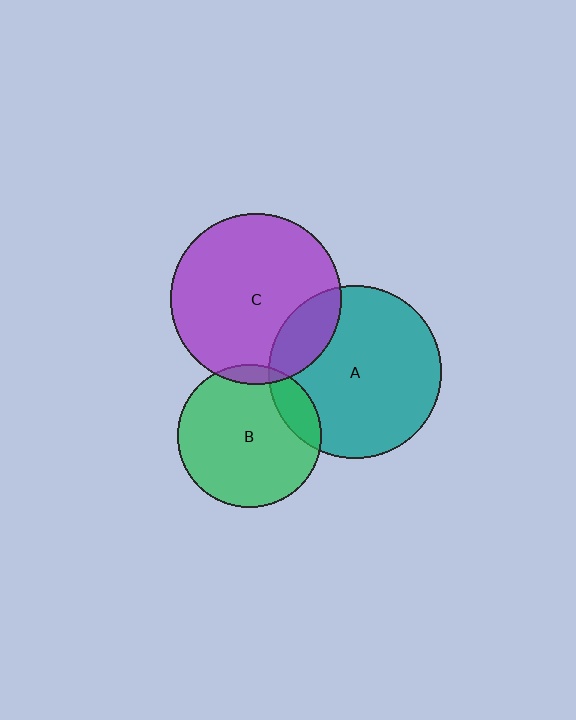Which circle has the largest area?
Circle A (teal).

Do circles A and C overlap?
Yes.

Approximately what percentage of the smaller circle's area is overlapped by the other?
Approximately 20%.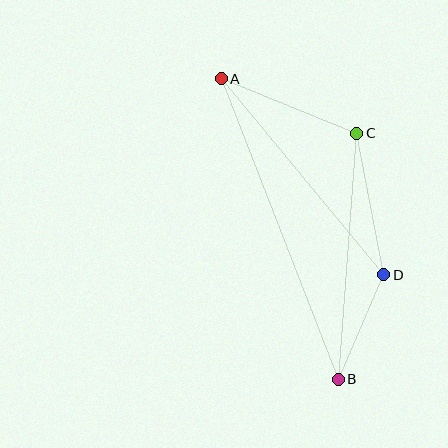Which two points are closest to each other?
Points B and D are closest to each other.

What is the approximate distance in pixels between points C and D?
The distance between C and D is approximately 144 pixels.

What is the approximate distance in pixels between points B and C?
The distance between B and C is approximately 247 pixels.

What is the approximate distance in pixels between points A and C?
The distance between A and C is approximately 146 pixels.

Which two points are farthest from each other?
Points A and B are farthest from each other.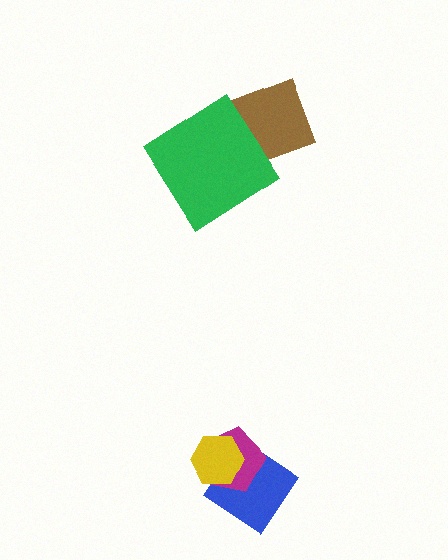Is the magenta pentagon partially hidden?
Yes, it is partially covered by another shape.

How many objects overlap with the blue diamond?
2 objects overlap with the blue diamond.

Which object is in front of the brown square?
The green diamond is in front of the brown square.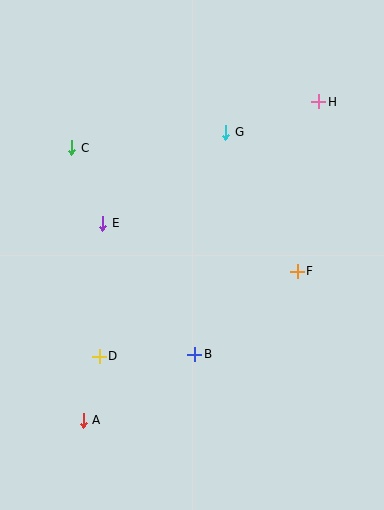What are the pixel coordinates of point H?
Point H is at (319, 102).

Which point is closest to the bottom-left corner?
Point A is closest to the bottom-left corner.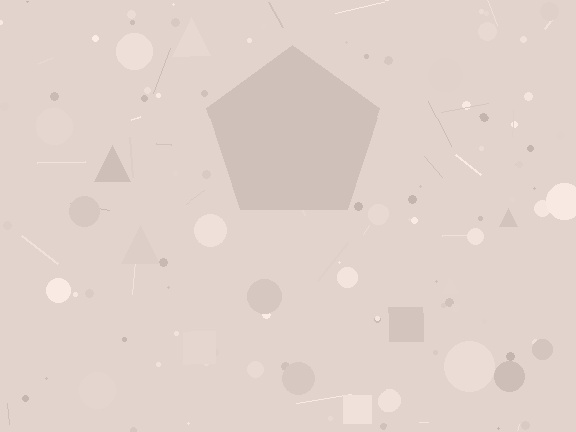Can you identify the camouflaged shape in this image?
The camouflaged shape is a pentagon.